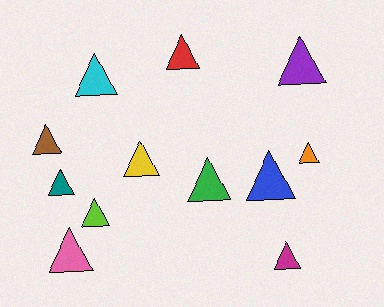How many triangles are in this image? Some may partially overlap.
There are 12 triangles.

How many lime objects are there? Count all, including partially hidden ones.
There is 1 lime object.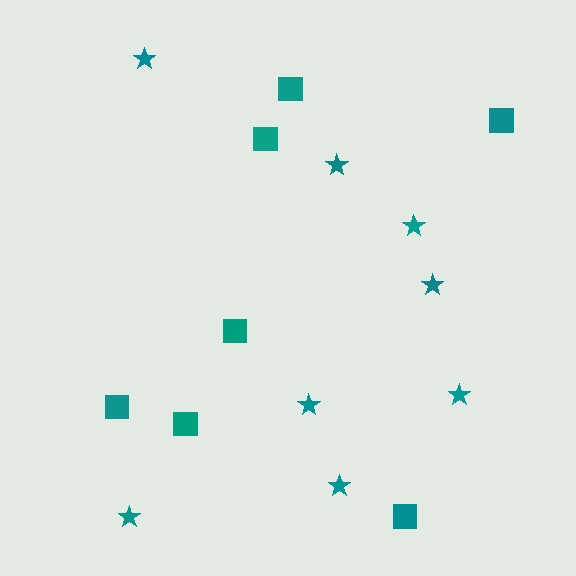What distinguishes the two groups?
There are 2 groups: one group of squares (7) and one group of stars (8).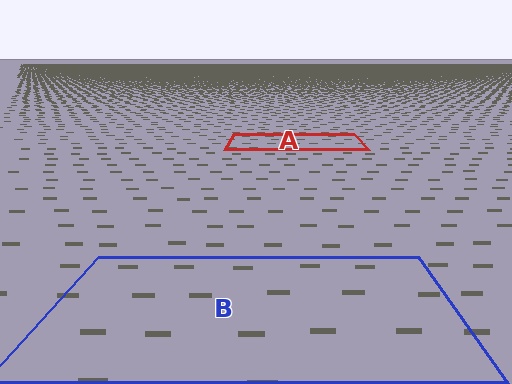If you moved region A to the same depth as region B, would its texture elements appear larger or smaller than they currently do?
They would appear larger. At a closer depth, the same texture elements are projected at a bigger on-screen size.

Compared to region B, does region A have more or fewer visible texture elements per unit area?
Region A has more texture elements per unit area — they are packed more densely because it is farther away.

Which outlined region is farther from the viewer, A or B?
Region A is farther from the viewer — the texture elements inside it appear smaller and more densely packed.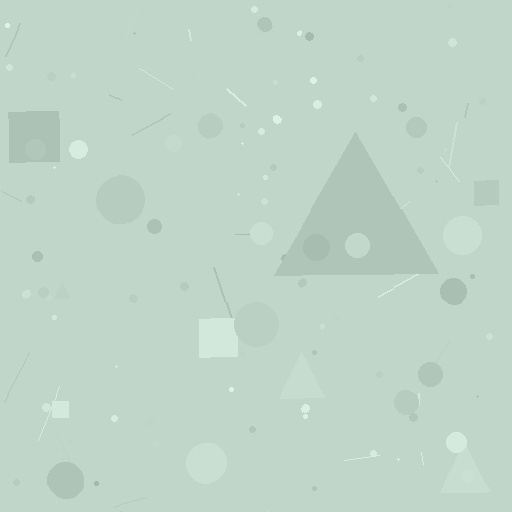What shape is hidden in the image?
A triangle is hidden in the image.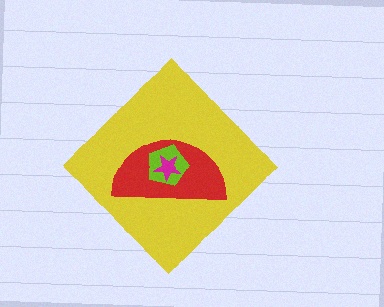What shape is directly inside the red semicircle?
The lime pentagon.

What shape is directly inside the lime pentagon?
The magenta star.